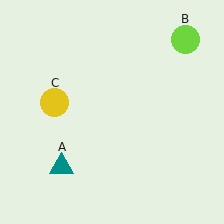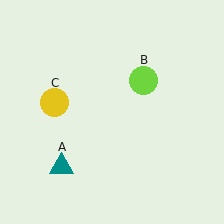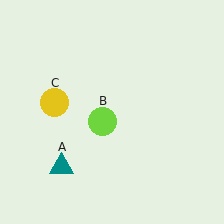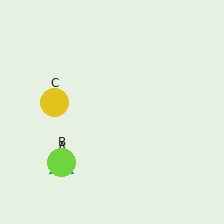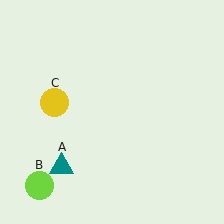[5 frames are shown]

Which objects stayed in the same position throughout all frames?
Teal triangle (object A) and yellow circle (object C) remained stationary.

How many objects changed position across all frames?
1 object changed position: lime circle (object B).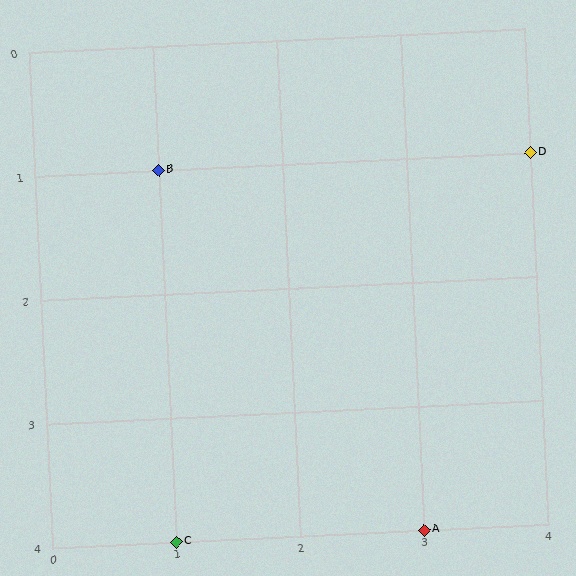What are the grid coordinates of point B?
Point B is at grid coordinates (1, 1).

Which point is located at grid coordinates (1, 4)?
Point C is at (1, 4).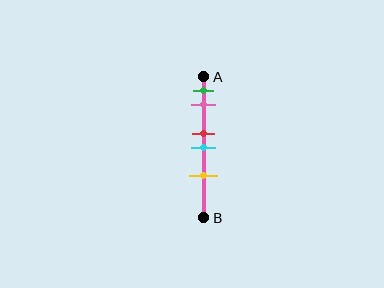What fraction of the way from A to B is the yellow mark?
The yellow mark is approximately 70% (0.7) of the way from A to B.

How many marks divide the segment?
There are 5 marks dividing the segment.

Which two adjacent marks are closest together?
The red and cyan marks are the closest adjacent pair.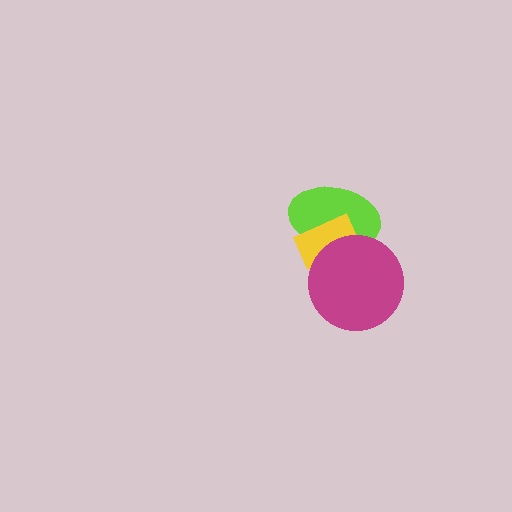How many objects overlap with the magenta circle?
2 objects overlap with the magenta circle.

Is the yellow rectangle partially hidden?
Yes, it is partially covered by another shape.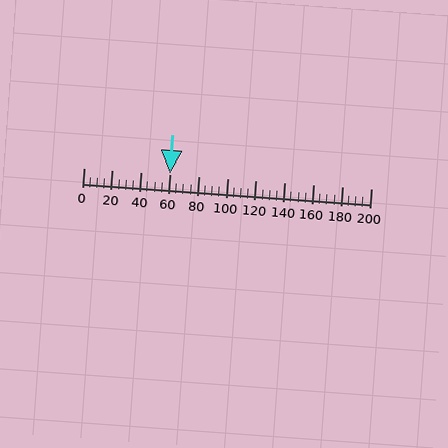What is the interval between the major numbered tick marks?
The major tick marks are spaced 20 units apart.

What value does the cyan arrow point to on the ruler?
The cyan arrow points to approximately 60.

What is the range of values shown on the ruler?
The ruler shows values from 0 to 200.